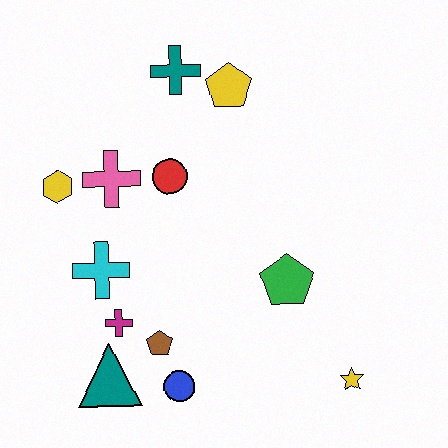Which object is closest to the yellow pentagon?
The teal cross is closest to the yellow pentagon.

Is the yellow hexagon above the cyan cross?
Yes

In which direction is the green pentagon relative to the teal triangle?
The green pentagon is to the right of the teal triangle.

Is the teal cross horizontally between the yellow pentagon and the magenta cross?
Yes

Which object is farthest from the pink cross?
The yellow star is farthest from the pink cross.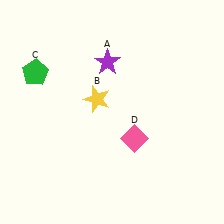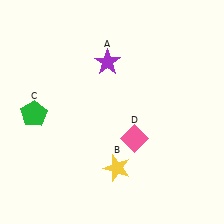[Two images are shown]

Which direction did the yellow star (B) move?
The yellow star (B) moved down.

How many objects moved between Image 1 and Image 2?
2 objects moved between the two images.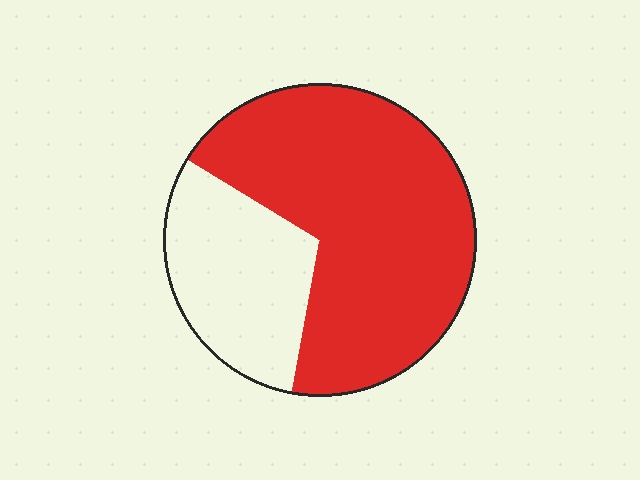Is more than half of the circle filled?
Yes.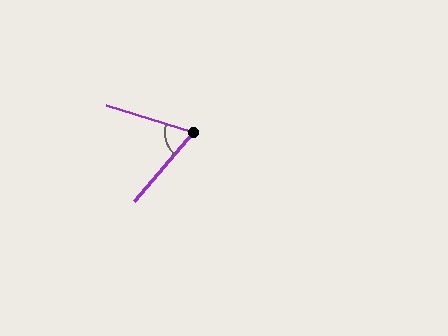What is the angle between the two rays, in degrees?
Approximately 66 degrees.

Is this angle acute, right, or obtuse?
It is acute.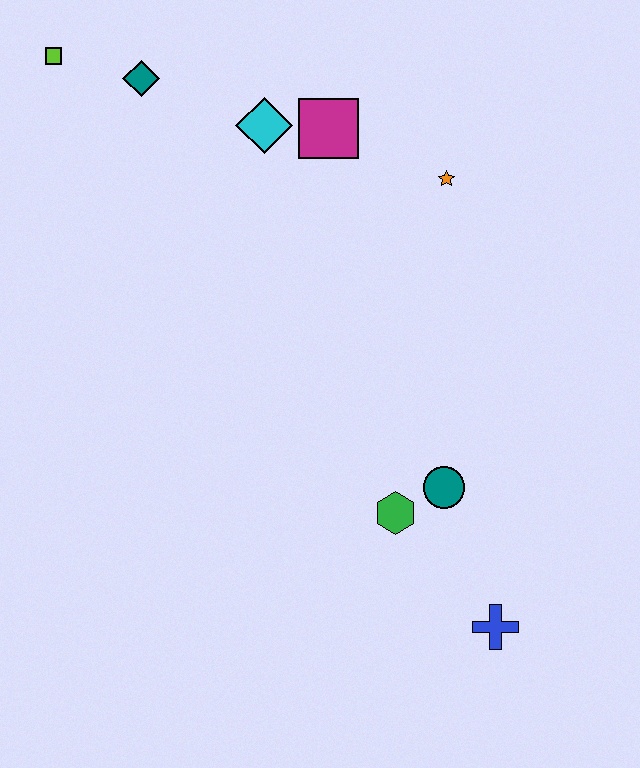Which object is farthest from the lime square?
The blue cross is farthest from the lime square.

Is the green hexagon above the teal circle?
No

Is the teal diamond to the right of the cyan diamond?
No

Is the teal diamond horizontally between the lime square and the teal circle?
Yes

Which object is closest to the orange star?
The magenta square is closest to the orange star.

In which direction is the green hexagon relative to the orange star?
The green hexagon is below the orange star.